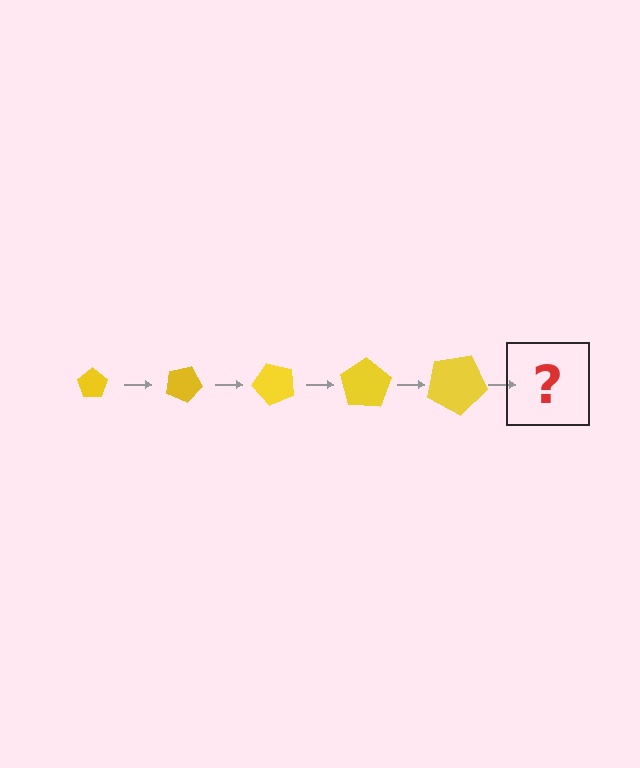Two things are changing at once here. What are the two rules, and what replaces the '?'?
The two rules are that the pentagon grows larger each step and it rotates 25 degrees each step. The '?' should be a pentagon, larger than the previous one and rotated 125 degrees from the start.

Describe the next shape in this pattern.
It should be a pentagon, larger than the previous one and rotated 125 degrees from the start.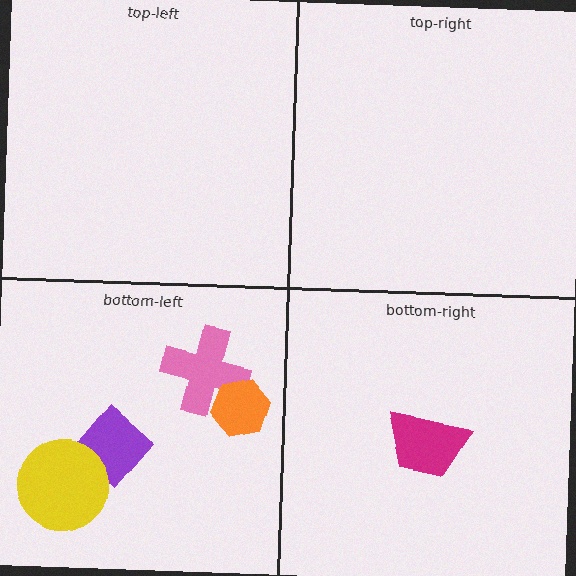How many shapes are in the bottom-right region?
1.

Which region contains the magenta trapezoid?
The bottom-right region.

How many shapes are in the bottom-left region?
4.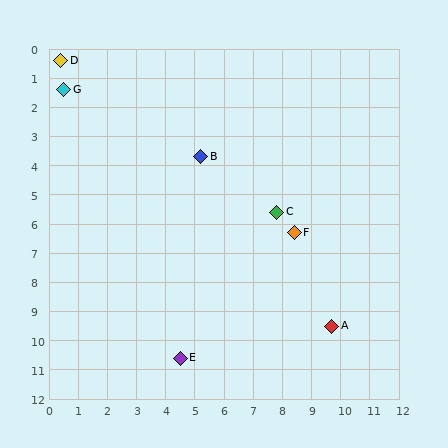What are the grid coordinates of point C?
Point C is at approximately (7.8, 5.6).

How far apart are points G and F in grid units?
Points G and F are about 9.3 grid units apart.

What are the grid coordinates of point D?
Point D is at approximately (0.4, 0.4).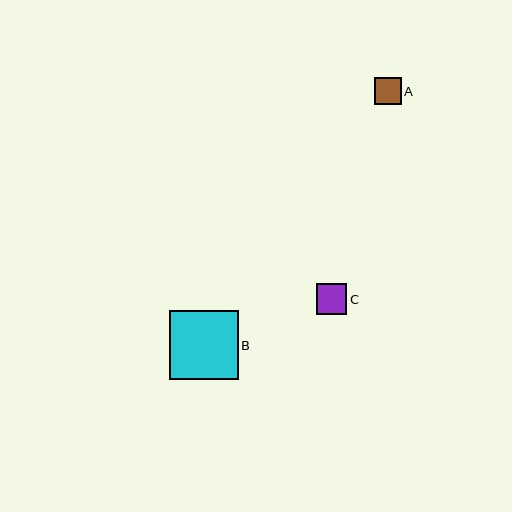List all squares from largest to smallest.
From largest to smallest: B, C, A.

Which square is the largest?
Square B is the largest with a size of approximately 69 pixels.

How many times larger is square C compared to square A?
Square C is approximately 1.1 times the size of square A.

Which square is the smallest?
Square A is the smallest with a size of approximately 27 pixels.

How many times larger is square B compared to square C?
Square B is approximately 2.2 times the size of square C.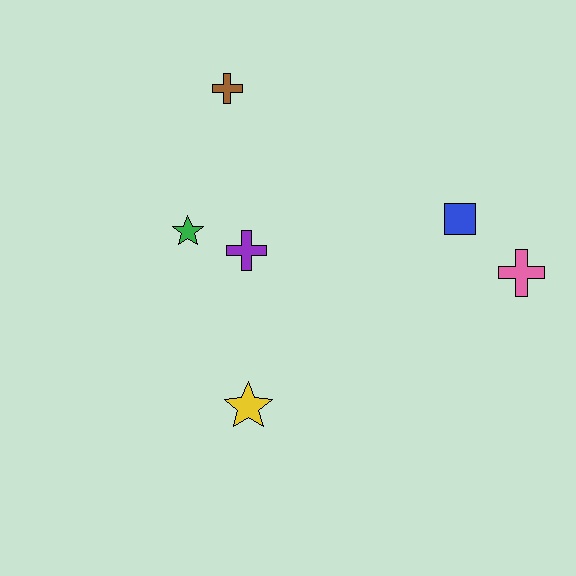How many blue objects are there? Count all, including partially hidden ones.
There is 1 blue object.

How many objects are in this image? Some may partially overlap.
There are 6 objects.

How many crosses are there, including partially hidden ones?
There are 3 crosses.